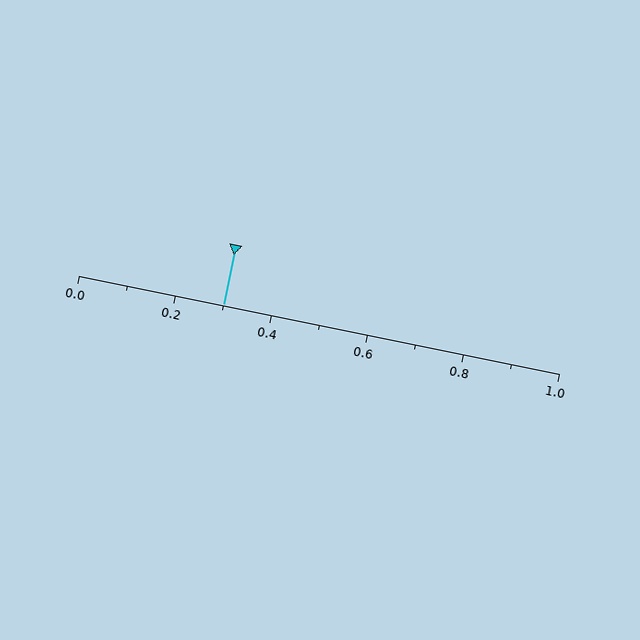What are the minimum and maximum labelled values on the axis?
The axis runs from 0.0 to 1.0.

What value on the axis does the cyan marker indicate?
The marker indicates approximately 0.3.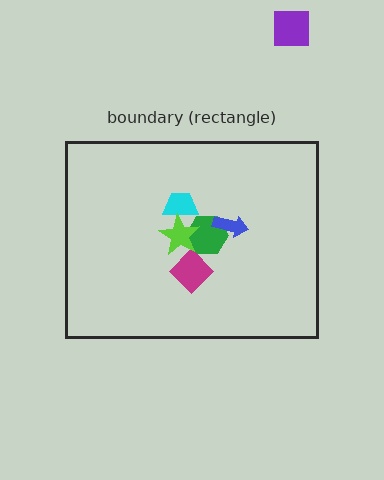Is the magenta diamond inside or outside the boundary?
Inside.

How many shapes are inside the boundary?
5 inside, 1 outside.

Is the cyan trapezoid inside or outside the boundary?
Inside.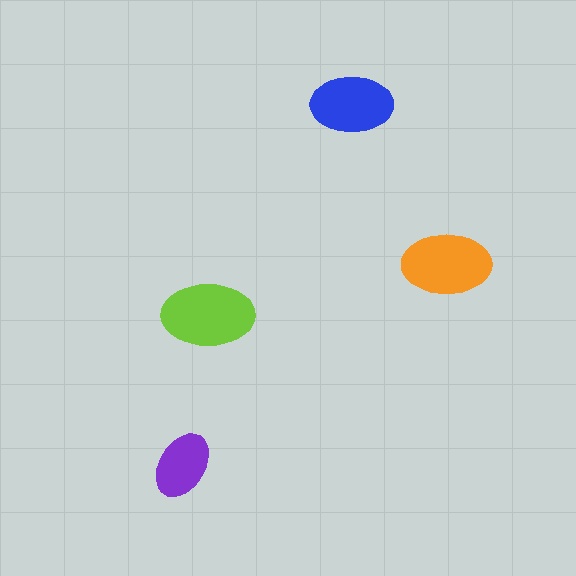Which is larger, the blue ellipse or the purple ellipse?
The blue one.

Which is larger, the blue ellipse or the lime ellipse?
The lime one.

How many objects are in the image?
There are 4 objects in the image.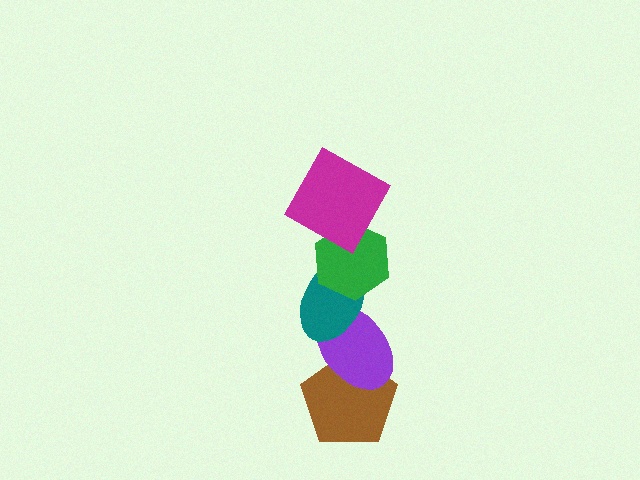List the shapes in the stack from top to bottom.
From top to bottom: the magenta square, the green hexagon, the teal ellipse, the purple ellipse, the brown pentagon.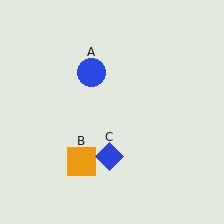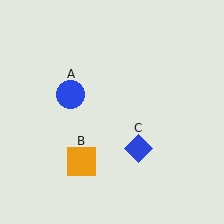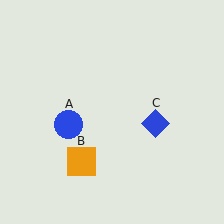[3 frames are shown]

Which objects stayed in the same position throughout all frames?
Orange square (object B) remained stationary.